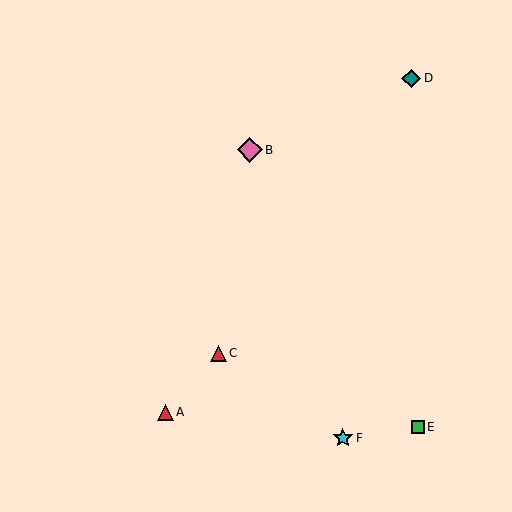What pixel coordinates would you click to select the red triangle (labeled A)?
Click at (165, 412) to select the red triangle A.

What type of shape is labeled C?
Shape C is a red triangle.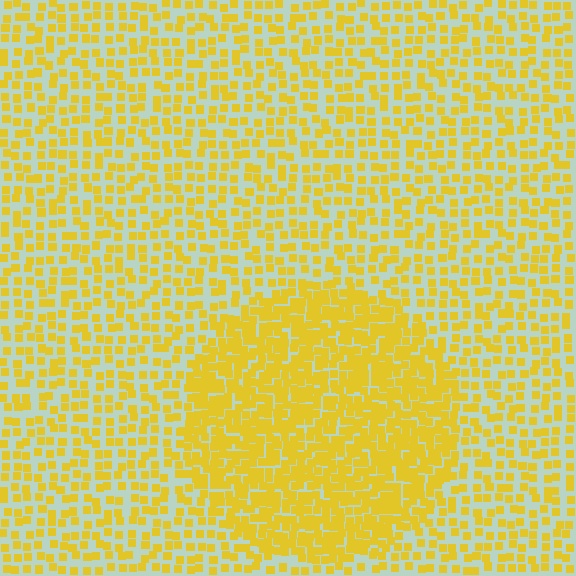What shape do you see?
I see a circle.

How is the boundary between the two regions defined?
The boundary is defined by a change in element density (approximately 2.0x ratio). All elements are the same color, size, and shape.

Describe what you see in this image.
The image contains small yellow elements arranged at two different densities. A circle-shaped region is visible where the elements are more densely packed than the surrounding area.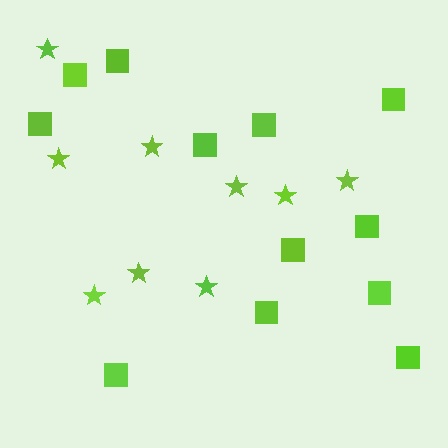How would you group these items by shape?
There are 2 groups: one group of stars (9) and one group of squares (12).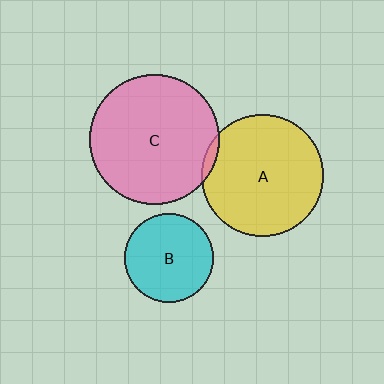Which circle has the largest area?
Circle C (pink).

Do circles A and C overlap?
Yes.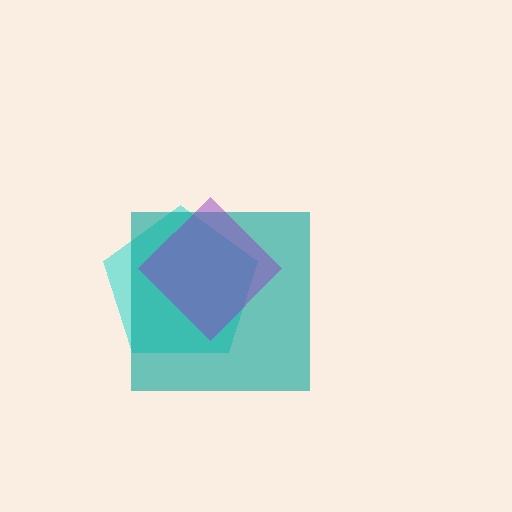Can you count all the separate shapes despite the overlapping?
Yes, there are 3 separate shapes.